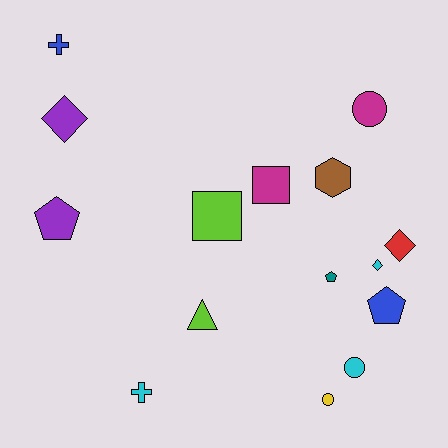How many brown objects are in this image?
There is 1 brown object.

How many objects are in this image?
There are 15 objects.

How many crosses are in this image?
There are 2 crosses.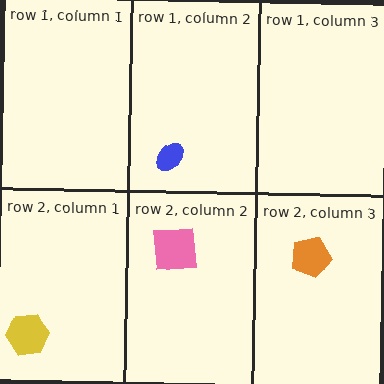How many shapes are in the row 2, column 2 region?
1.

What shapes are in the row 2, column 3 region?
The orange pentagon.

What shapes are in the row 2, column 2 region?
The pink square.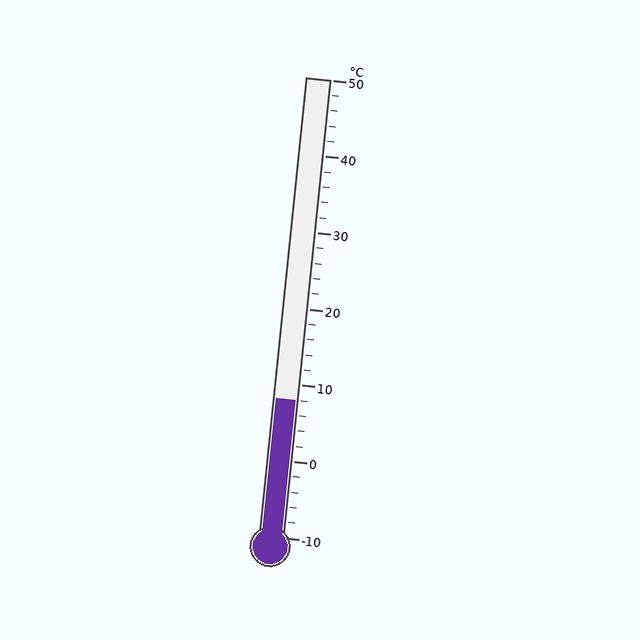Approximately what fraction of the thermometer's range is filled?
The thermometer is filled to approximately 30% of its range.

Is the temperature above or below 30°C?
The temperature is below 30°C.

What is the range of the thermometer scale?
The thermometer scale ranges from -10°C to 50°C.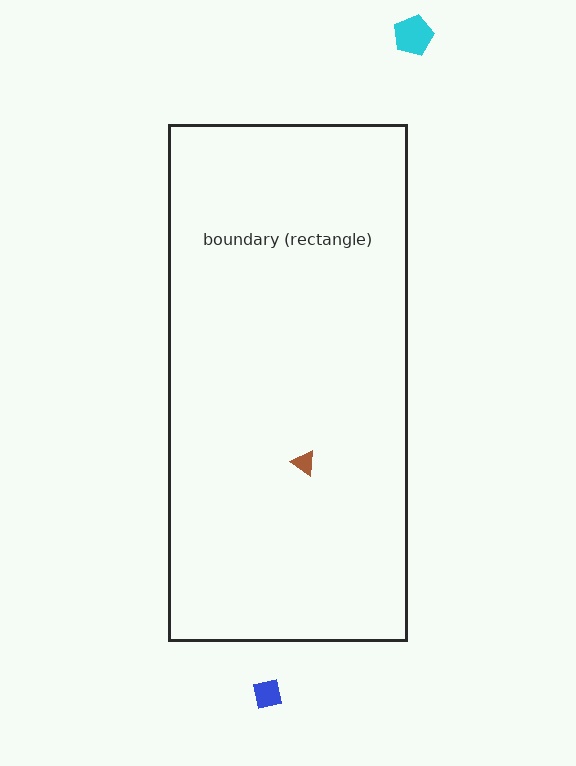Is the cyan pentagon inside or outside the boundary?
Outside.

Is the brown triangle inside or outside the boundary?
Inside.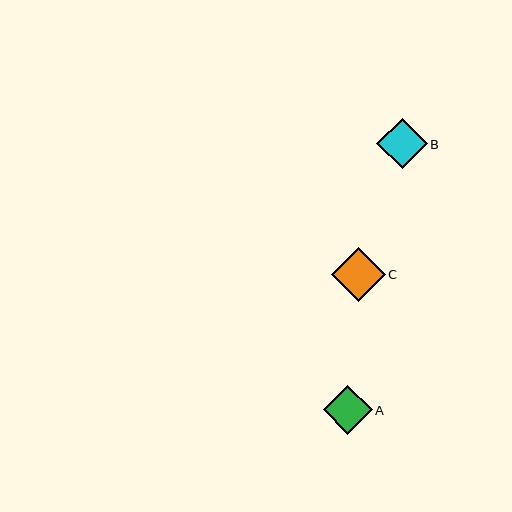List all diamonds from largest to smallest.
From largest to smallest: C, B, A.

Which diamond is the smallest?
Diamond A is the smallest with a size of approximately 49 pixels.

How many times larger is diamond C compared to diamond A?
Diamond C is approximately 1.1 times the size of diamond A.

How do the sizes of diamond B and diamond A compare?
Diamond B and diamond A are approximately the same size.